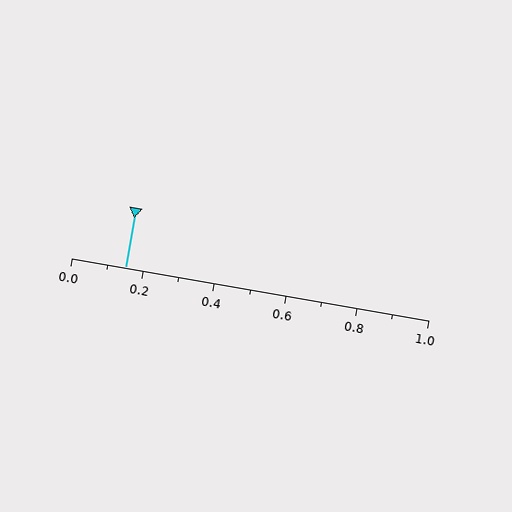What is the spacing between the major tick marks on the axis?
The major ticks are spaced 0.2 apart.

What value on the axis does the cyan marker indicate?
The marker indicates approximately 0.15.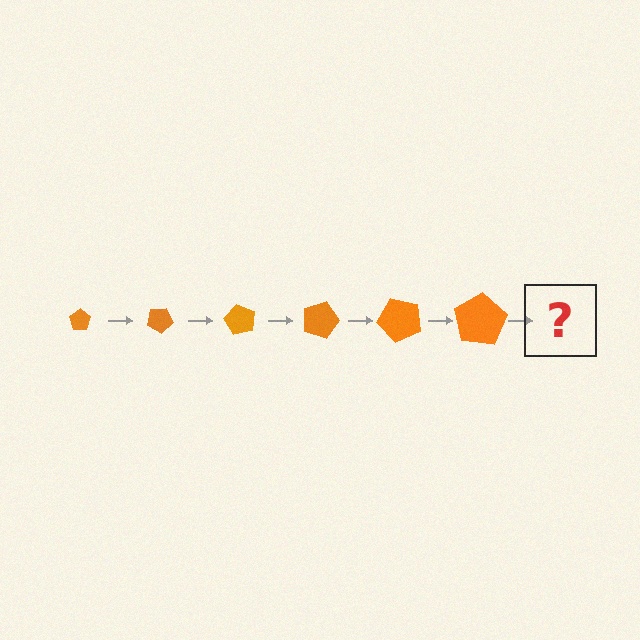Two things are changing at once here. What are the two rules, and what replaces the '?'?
The two rules are that the pentagon grows larger each step and it rotates 30 degrees each step. The '?' should be a pentagon, larger than the previous one and rotated 180 degrees from the start.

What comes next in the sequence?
The next element should be a pentagon, larger than the previous one and rotated 180 degrees from the start.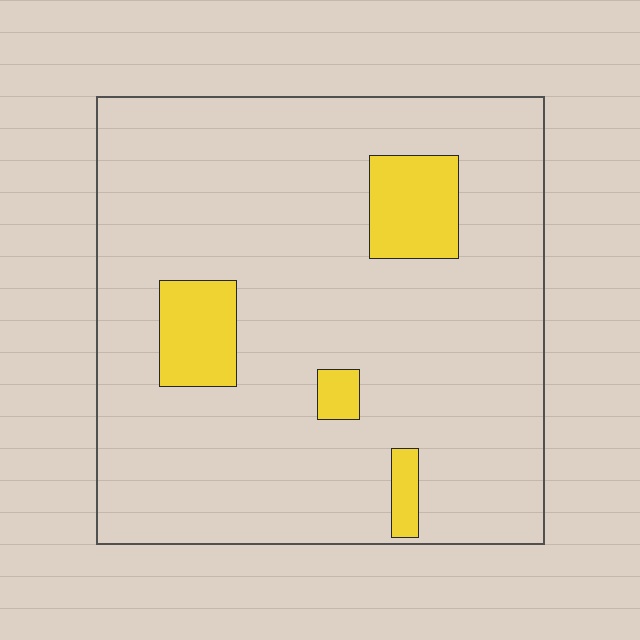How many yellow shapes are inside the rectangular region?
4.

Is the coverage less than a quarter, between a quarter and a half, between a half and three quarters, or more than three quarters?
Less than a quarter.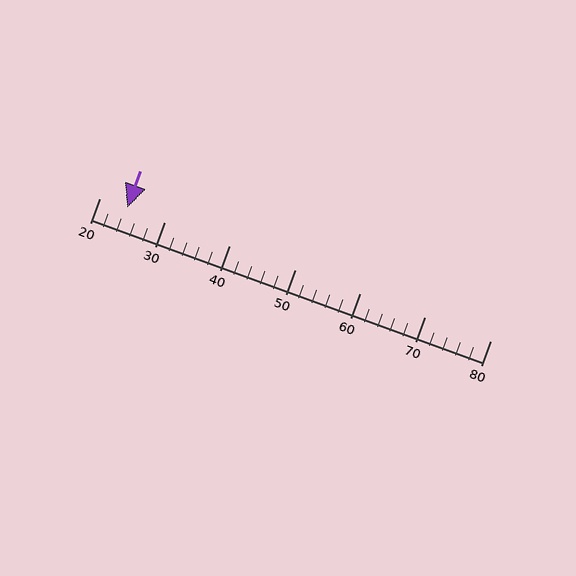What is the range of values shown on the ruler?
The ruler shows values from 20 to 80.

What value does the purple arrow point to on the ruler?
The purple arrow points to approximately 24.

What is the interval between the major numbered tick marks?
The major tick marks are spaced 10 units apart.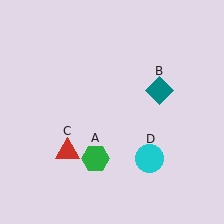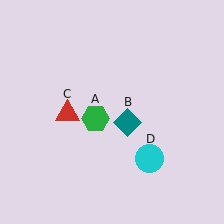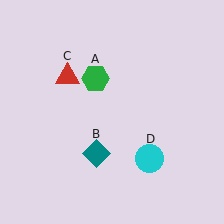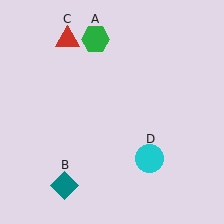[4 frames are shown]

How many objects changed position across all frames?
3 objects changed position: green hexagon (object A), teal diamond (object B), red triangle (object C).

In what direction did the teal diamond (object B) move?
The teal diamond (object B) moved down and to the left.